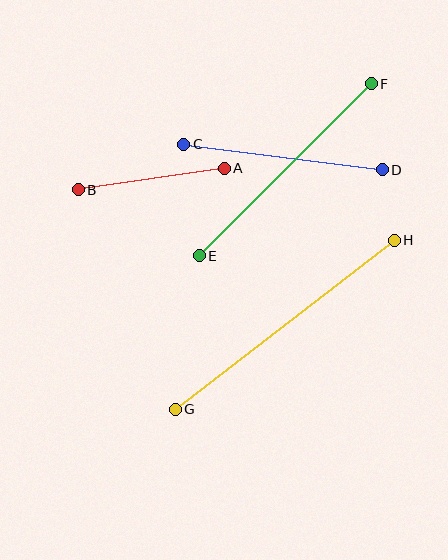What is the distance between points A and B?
The distance is approximately 148 pixels.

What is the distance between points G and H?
The distance is approximately 277 pixels.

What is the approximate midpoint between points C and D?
The midpoint is at approximately (283, 157) pixels.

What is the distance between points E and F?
The distance is approximately 243 pixels.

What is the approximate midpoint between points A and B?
The midpoint is at approximately (151, 179) pixels.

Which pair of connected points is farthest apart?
Points G and H are farthest apart.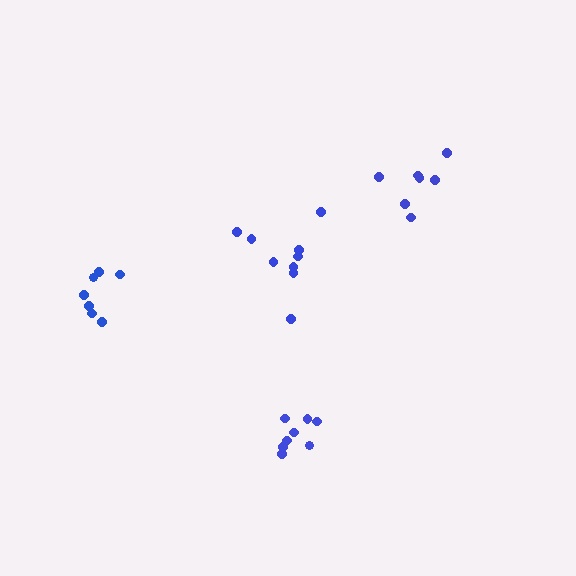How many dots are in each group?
Group 1: 8 dots, Group 2: 7 dots, Group 3: 9 dots, Group 4: 7 dots (31 total).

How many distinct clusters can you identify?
There are 4 distinct clusters.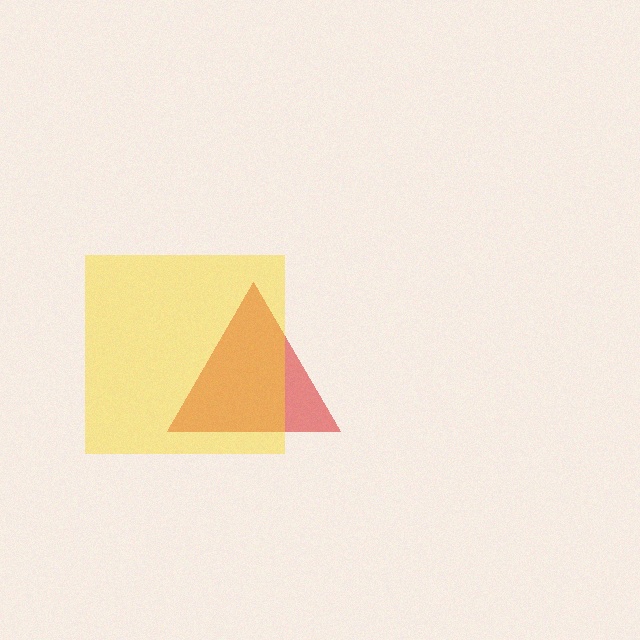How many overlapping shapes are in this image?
There are 2 overlapping shapes in the image.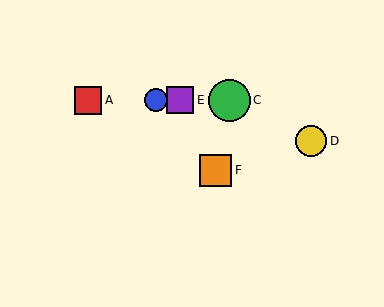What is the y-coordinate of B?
Object B is at y≈100.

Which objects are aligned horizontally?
Objects A, B, C, E are aligned horizontally.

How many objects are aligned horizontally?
4 objects (A, B, C, E) are aligned horizontally.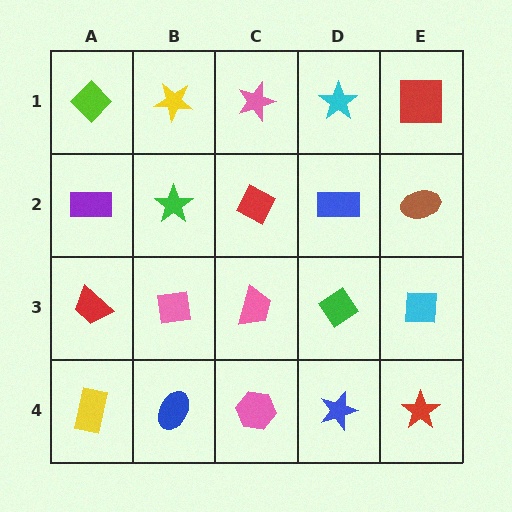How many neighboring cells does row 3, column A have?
3.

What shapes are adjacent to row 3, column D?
A blue rectangle (row 2, column D), a blue star (row 4, column D), a pink trapezoid (row 3, column C), a cyan square (row 3, column E).